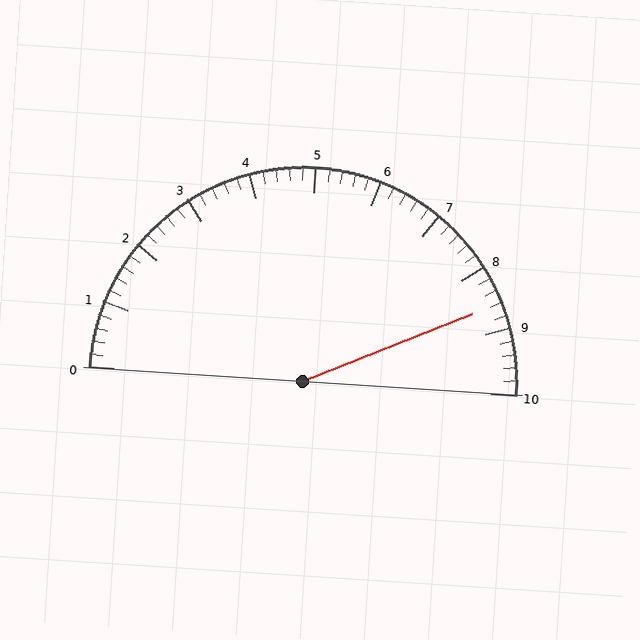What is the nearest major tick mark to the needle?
The nearest major tick mark is 9.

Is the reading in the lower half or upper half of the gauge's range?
The reading is in the upper half of the range (0 to 10).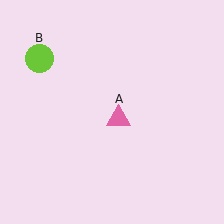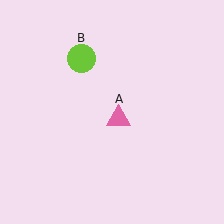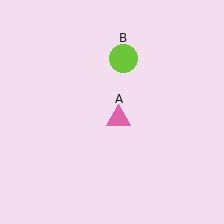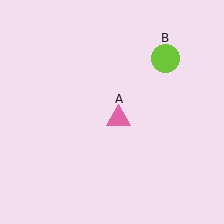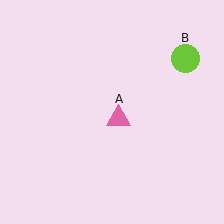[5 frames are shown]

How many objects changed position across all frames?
1 object changed position: lime circle (object B).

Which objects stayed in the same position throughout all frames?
Pink triangle (object A) remained stationary.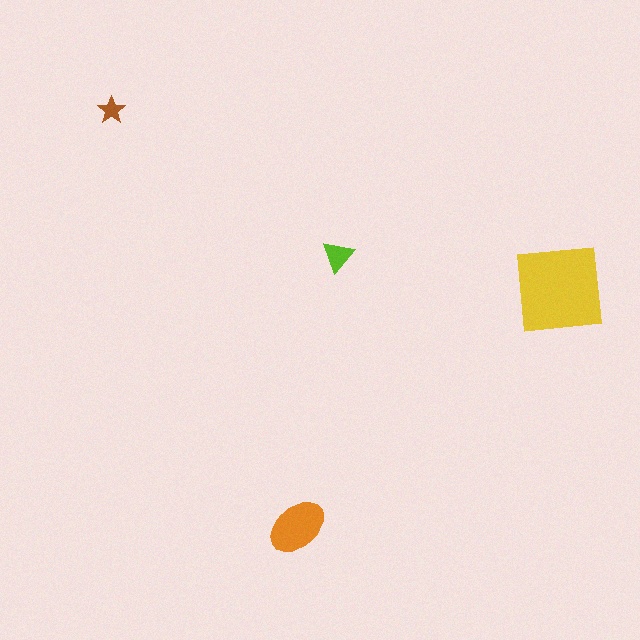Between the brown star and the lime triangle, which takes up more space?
The lime triangle.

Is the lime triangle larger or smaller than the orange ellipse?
Smaller.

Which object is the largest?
The yellow square.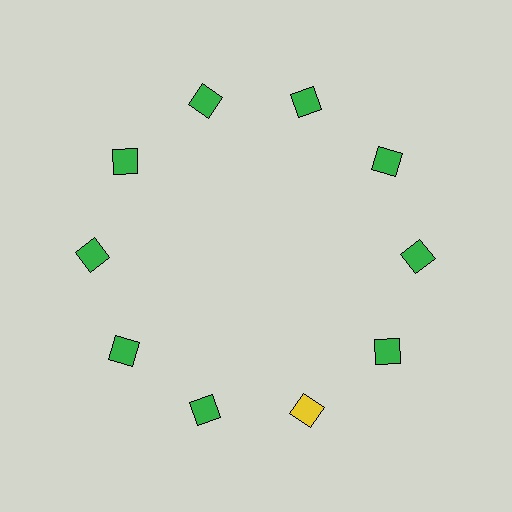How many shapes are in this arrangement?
There are 10 shapes arranged in a ring pattern.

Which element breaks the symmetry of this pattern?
The yellow square at roughly the 5 o'clock position breaks the symmetry. All other shapes are green squares.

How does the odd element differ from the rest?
It has a different color: yellow instead of green.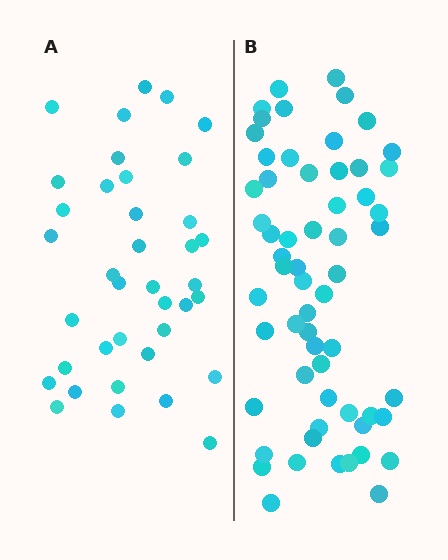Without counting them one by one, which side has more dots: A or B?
Region B (the right region) has more dots.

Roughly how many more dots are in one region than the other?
Region B has approximately 20 more dots than region A.